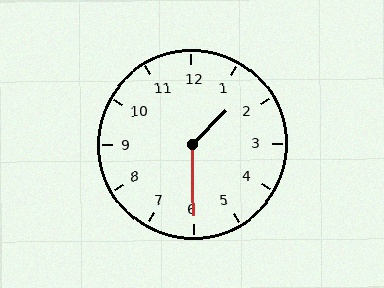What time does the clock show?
1:30.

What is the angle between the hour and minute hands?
Approximately 135 degrees.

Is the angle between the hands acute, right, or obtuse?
It is obtuse.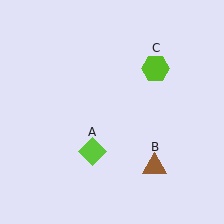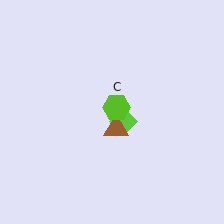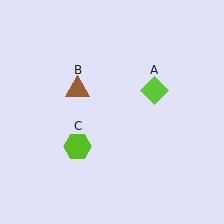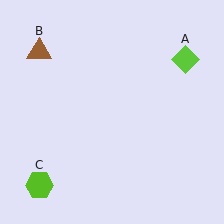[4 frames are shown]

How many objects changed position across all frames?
3 objects changed position: lime diamond (object A), brown triangle (object B), lime hexagon (object C).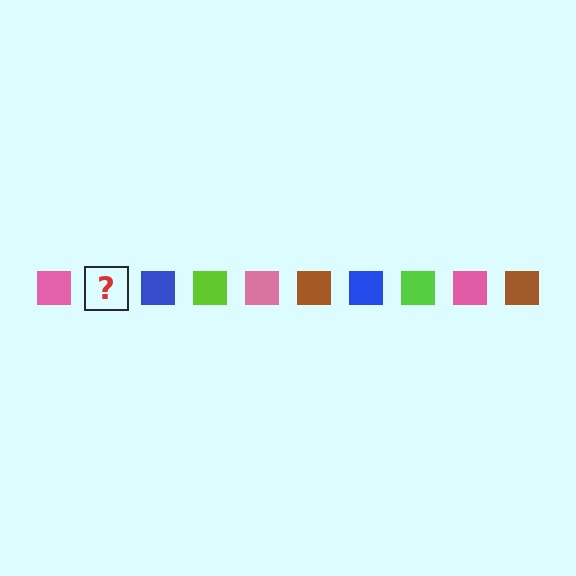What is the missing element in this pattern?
The missing element is a brown square.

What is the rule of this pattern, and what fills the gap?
The rule is that the pattern cycles through pink, brown, blue, lime squares. The gap should be filled with a brown square.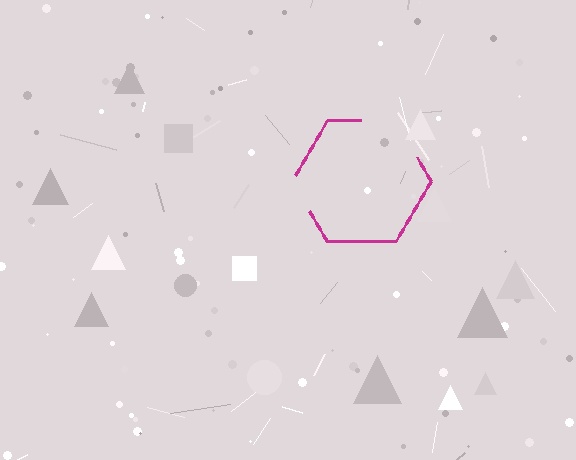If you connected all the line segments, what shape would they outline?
They would outline a hexagon.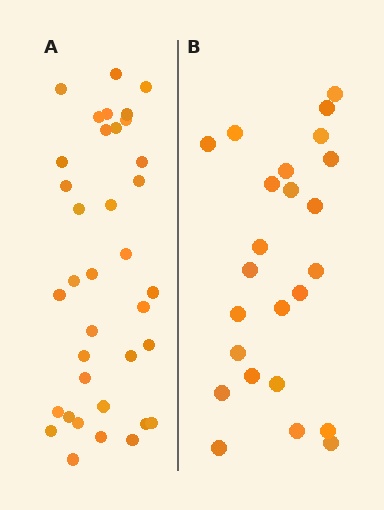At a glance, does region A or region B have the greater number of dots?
Region A (the left region) has more dots.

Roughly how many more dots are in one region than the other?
Region A has roughly 12 or so more dots than region B.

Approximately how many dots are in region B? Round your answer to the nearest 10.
About 20 dots. (The exact count is 24, which rounds to 20.)